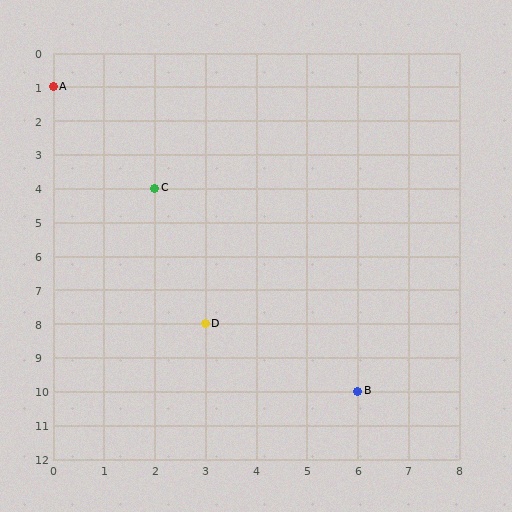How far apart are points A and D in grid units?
Points A and D are 3 columns and 7 rows apart (about 7.6 grid units diagonally).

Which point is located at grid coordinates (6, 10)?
Point B is at (6, 10).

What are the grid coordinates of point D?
Point D is at grid coordinates (3, 8).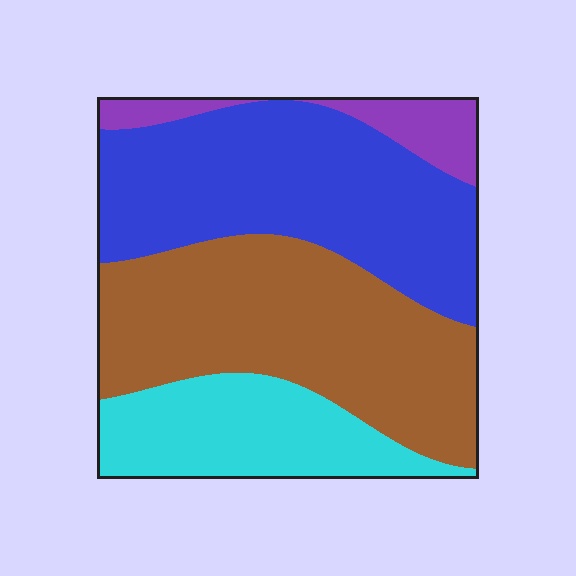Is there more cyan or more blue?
Blue.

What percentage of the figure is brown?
Brown covers about 35% of the figure.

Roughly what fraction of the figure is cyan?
Cyan covers 19% of the figure.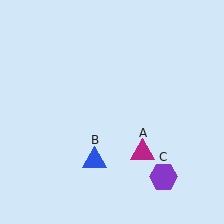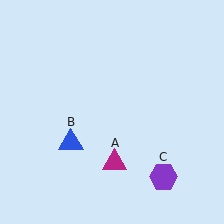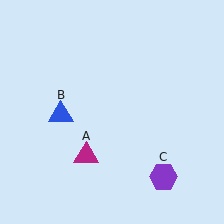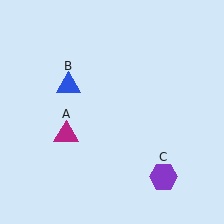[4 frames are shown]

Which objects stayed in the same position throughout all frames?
Purple hexagon (object C) remained stationary.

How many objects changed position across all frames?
2 objects changed position: magenta triangle (object A), blue triangle (object B).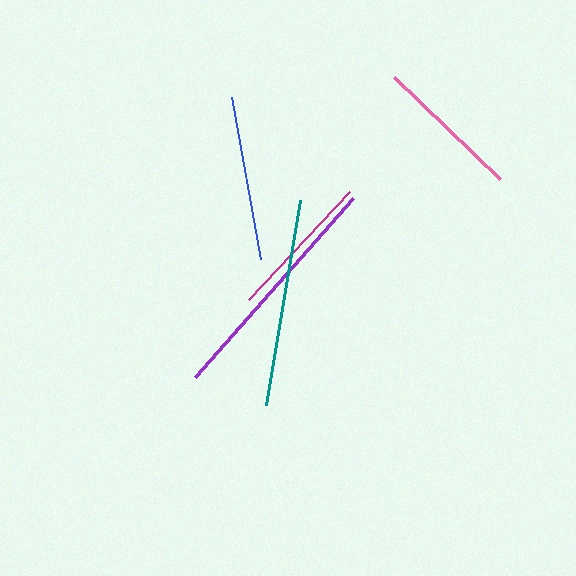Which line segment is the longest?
The purple line is the longest at approximately 239 pixels.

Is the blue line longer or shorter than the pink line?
The blue line is longer than the pink line.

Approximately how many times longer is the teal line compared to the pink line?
The teal line is approximately 1.4 times the length of the pink line.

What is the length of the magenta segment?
The magenta segment is approximately 148 pixels long.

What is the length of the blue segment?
The blue segment is approximately 165 pixels long.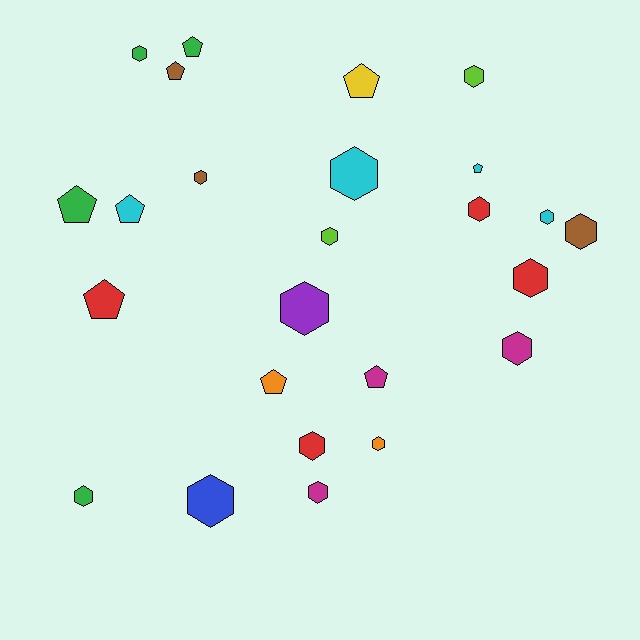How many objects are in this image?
There are 25 objects.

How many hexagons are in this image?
There are 16 hexagons.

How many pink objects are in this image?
There are no pink objects.